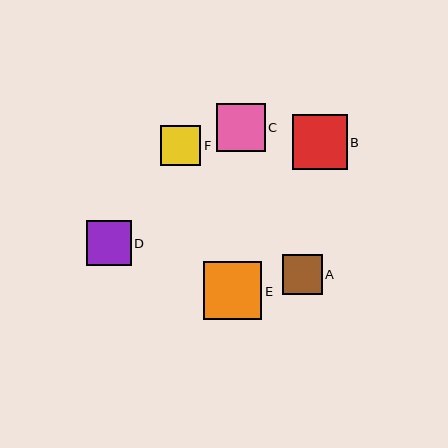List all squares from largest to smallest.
From largest to smallest: E, B, C, D, F, A.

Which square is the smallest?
Square A is the smallest with a size of approximately 40 pixels.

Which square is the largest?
Square E is the largest with a size of approximately 58 pixels.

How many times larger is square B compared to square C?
Square B is approximately 1.1 times the size of square C.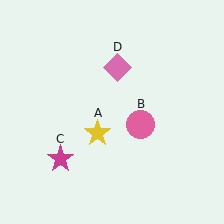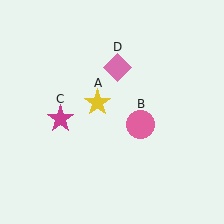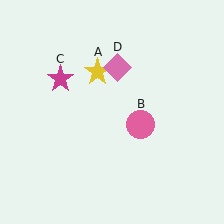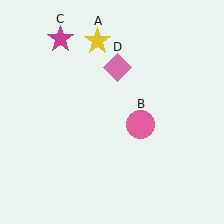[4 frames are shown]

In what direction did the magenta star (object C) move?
The magenta star (object C) moved up.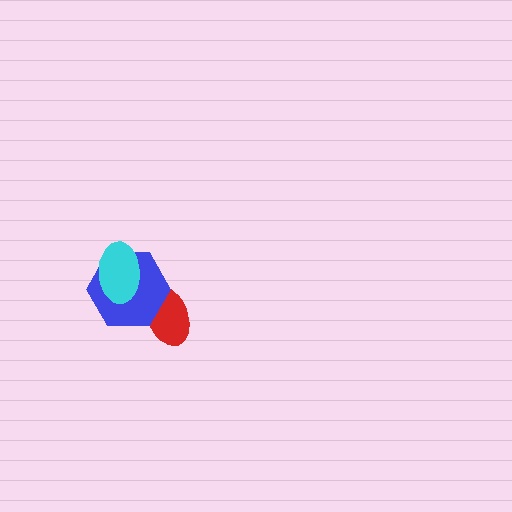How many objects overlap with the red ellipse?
1 object overlaps with the red ellipse.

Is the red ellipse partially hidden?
Yes, it is partially covered by another shape.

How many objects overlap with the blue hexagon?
2 objects overlap with the blue hexagon.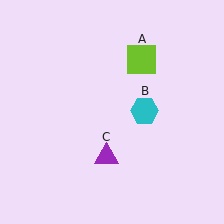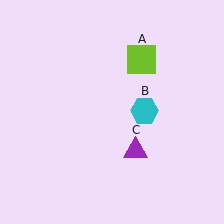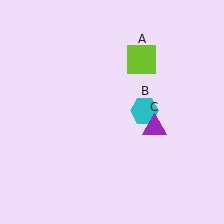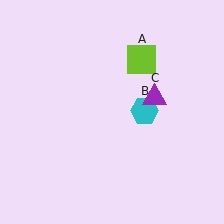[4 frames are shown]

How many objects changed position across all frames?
1 object changed position: purple triangle (object C).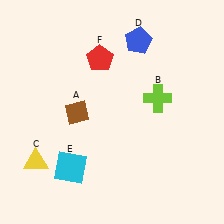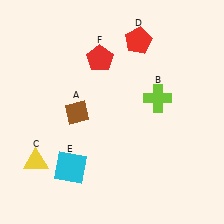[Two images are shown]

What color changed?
The pentagon (D) changed from blue in Image 1 to red in Image 2.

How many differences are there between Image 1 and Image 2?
There is 1 difference between the two images.